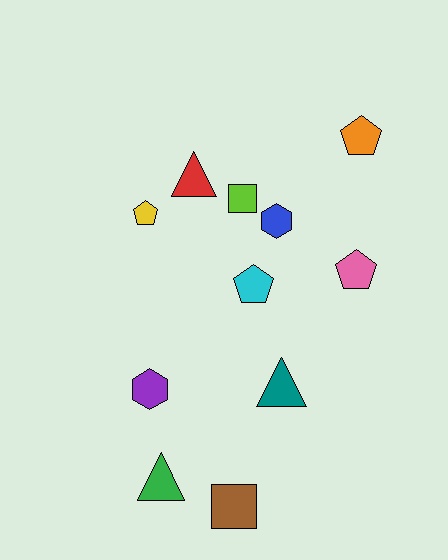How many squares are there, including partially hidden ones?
There are 2 squares.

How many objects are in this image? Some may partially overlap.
There are 11 objects.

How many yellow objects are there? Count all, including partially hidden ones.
There is 1 yellow object.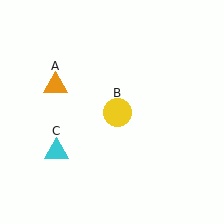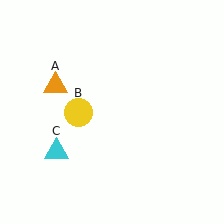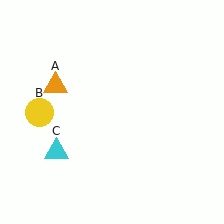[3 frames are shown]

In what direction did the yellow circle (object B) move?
The yellow circle (object B) moved left.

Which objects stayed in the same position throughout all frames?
Orange triangle (object A) and cyan triangle (object C) remained stationary.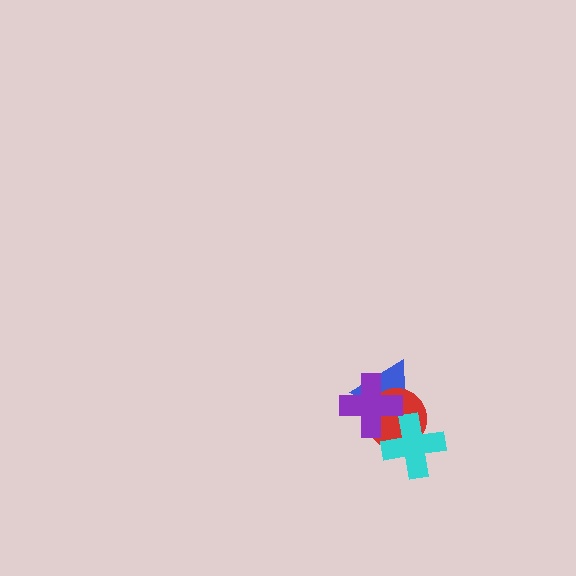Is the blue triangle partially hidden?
Yes, it is partially covered by another shape.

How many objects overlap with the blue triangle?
3 objects overlap with the blue triangle.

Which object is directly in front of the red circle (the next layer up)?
The cyan cross is directly in front of the red circle.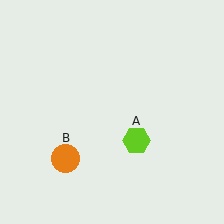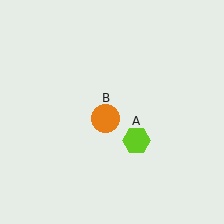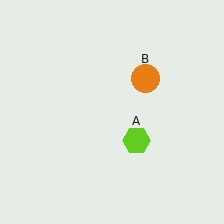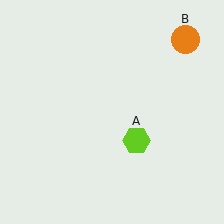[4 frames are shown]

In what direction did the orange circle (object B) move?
The orange circle (object B) moved up and to the right.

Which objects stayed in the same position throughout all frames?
Lime hexagon (object A) remained stationary.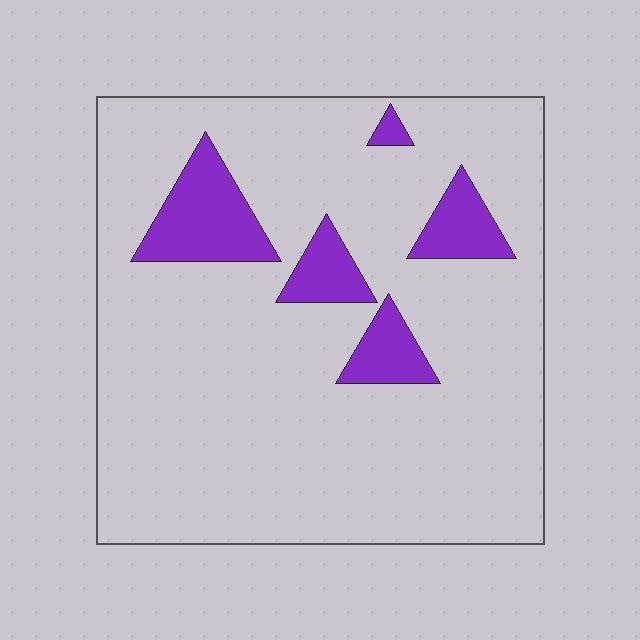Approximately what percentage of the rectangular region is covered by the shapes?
Approximately 15%.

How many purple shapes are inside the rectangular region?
5.